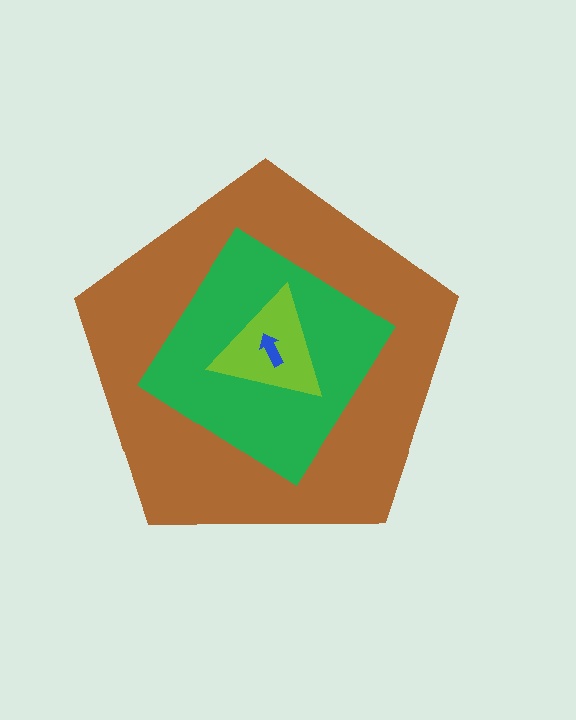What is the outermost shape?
The brown pentagon.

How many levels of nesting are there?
4.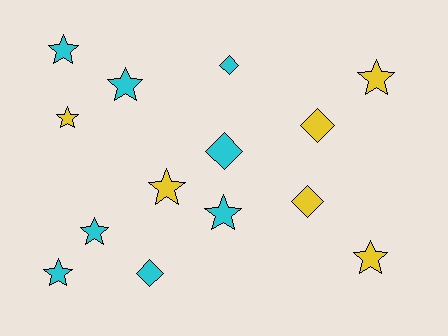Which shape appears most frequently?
Star, with 9 objects.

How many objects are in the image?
There are 14 objects.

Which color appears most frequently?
Cyan, with 8 objects.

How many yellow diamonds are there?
There are 2 yellow diamonds.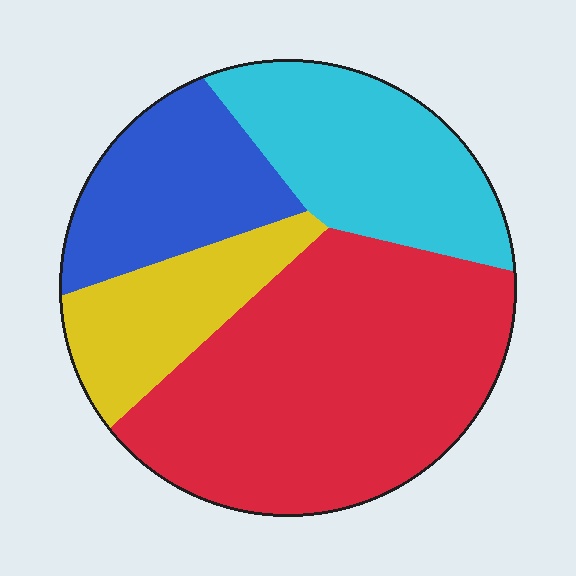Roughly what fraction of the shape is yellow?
Yellow covers 14% of the shape.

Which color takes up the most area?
Red, at roughly 45%.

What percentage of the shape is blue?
Blue covers roughly 15% of the shape.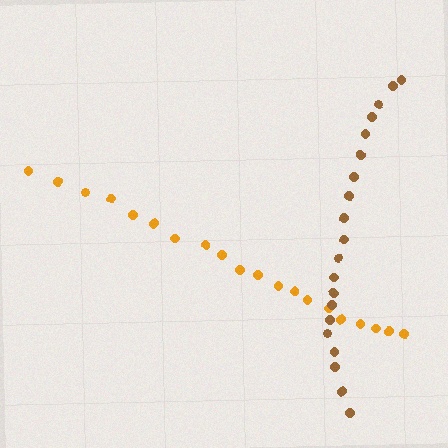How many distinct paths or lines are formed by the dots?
There are 2 distinct paths.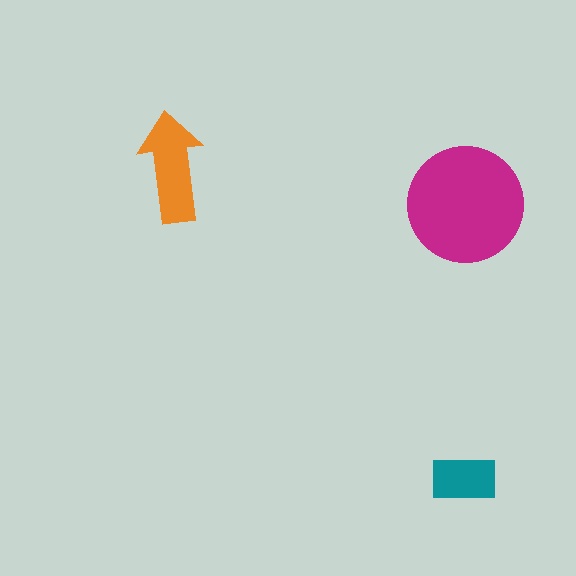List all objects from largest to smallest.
The magenta circle, the orange arrow, the teal rectangle.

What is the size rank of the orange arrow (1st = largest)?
2nd.